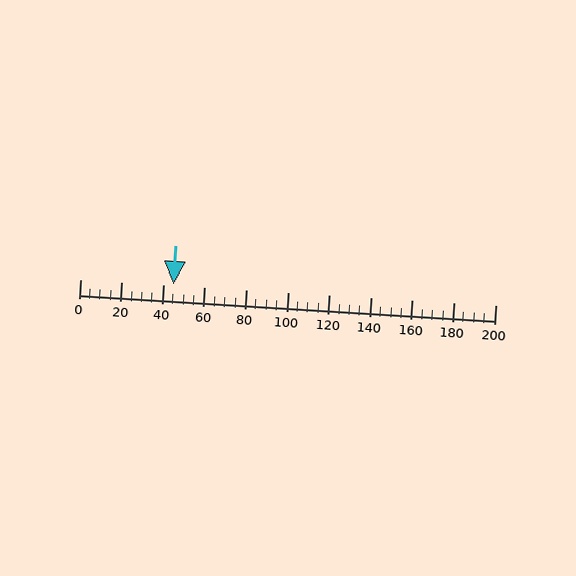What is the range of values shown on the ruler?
The ruler shows values from 0 to 200.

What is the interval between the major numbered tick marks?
The major tick marks are spaced 20 units apart.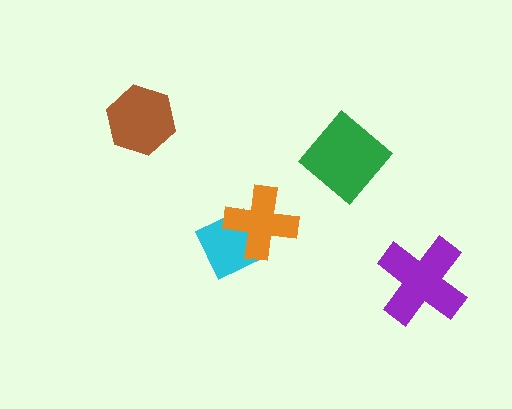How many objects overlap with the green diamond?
0 objects overlap with the green diamond.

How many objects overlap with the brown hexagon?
0 objects overlap with the brown hexagon.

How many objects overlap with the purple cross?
0 objects overlap with the purple cross.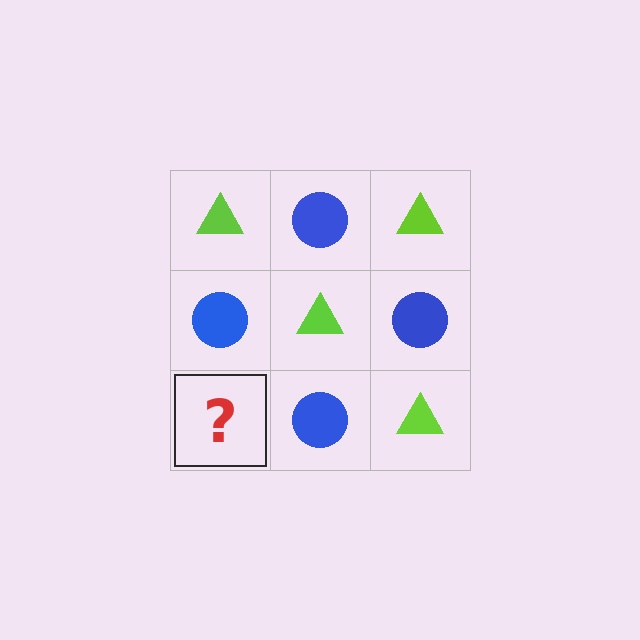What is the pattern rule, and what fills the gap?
The rule is that it alternates lime triangle and blue circle in a checkerboard pattern. The gap should be filled with a lime triangle.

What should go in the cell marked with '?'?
The missing cell should contain a lime triangle.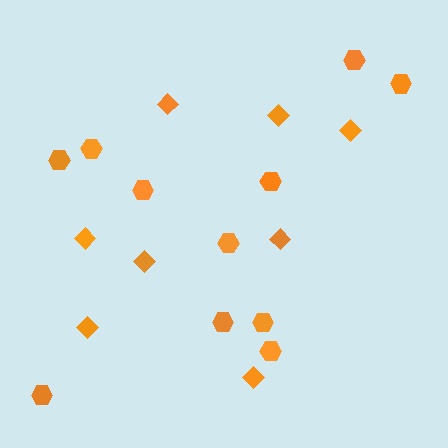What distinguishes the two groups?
There are 2 groups: one group of hexagons (11) and one group of diamonds (8).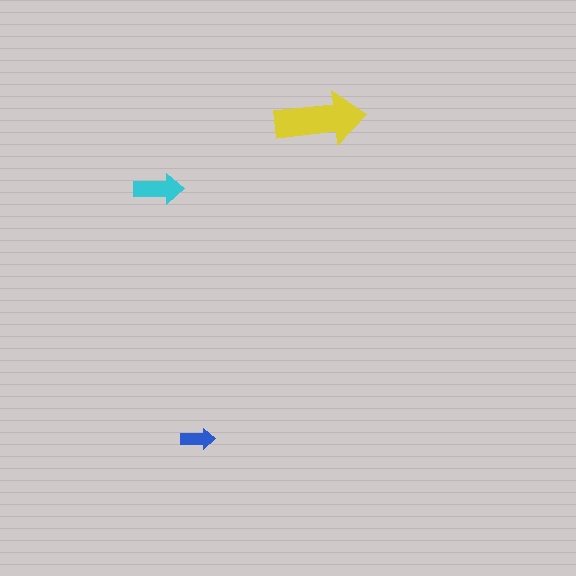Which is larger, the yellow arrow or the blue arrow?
The yellow one.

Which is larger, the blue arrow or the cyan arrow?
The cyan one.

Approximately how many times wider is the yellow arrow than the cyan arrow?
About 2 times wider.